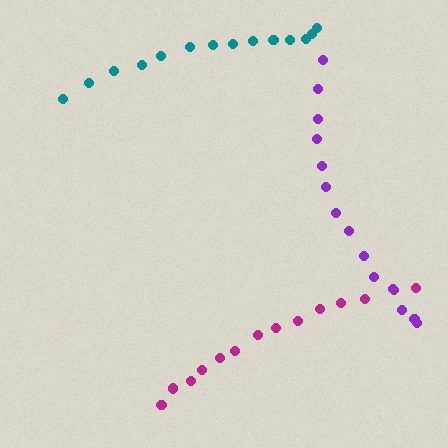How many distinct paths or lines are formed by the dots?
There are 3 distinct paths.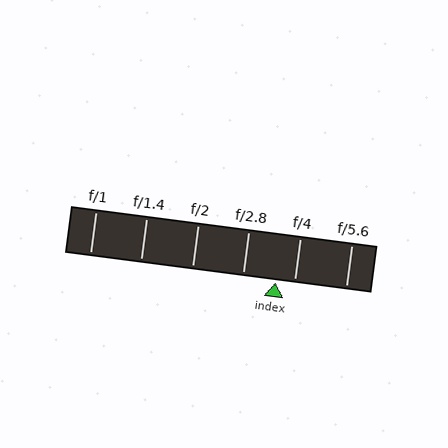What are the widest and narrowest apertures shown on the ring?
The widest aperture shown is f/1 and the narrowest is f/5.6.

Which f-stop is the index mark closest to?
The index mark is closest to f/4.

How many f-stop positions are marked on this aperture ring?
There are 6 f-stop positions marked.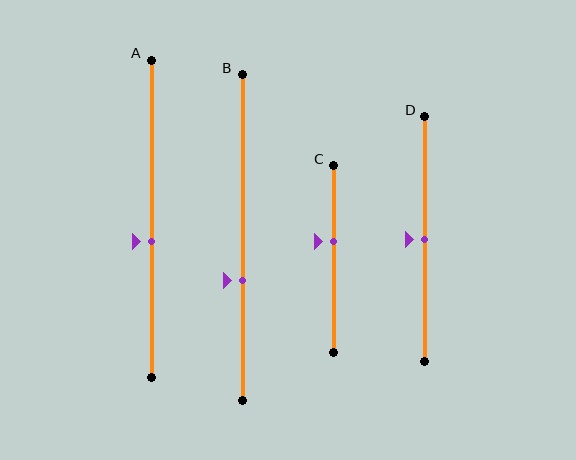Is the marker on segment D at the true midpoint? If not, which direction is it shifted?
Yes, the marker on segment D is at the true midpoint.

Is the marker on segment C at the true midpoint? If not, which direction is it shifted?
No, the marker on segment C is shifted upward by about 10% of the segment length.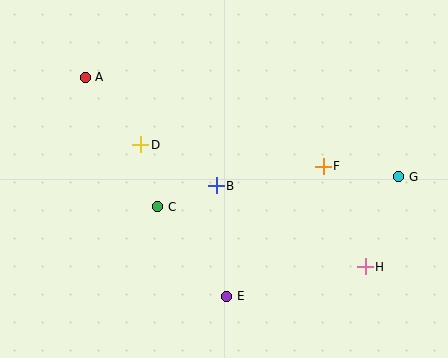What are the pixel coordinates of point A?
Point A is at (85, 77).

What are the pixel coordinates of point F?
Point F is at (323, 166).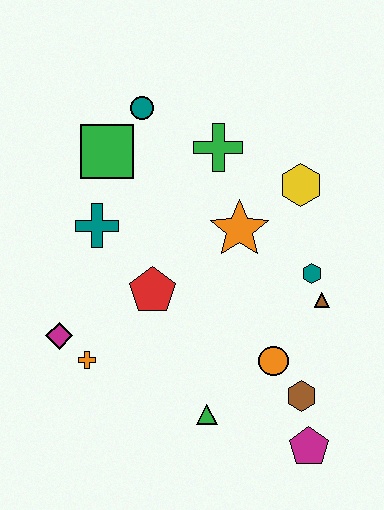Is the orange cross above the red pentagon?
No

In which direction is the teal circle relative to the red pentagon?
The teal circle is above the red pentagon.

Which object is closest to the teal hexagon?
The brown triangle is closest to the teal hexagon.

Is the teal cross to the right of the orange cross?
Yes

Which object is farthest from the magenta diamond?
The yellow hexagon is farthest from the magenta diamond.